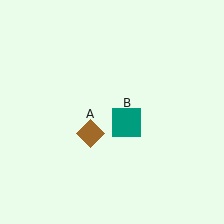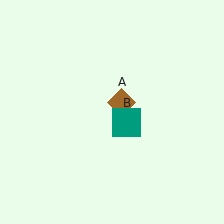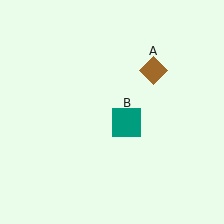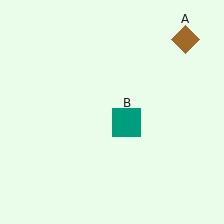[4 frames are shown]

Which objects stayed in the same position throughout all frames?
Teal square (object B) remained stationary.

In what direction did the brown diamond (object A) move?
The brown diamond (object A) moved up and to the right.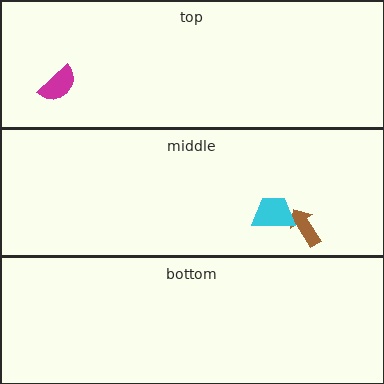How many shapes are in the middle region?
2.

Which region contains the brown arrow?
The middle region.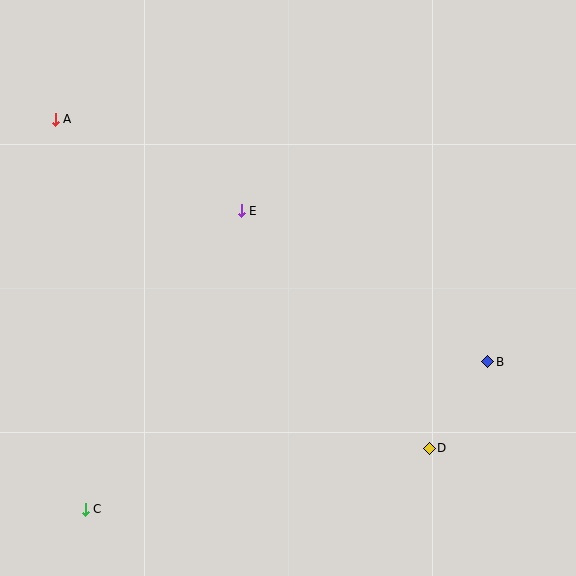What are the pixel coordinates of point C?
Point C is at (85, 509).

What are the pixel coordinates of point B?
Point B is at (488, 362).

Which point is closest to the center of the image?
Point E at (241, 211) is closest to the center.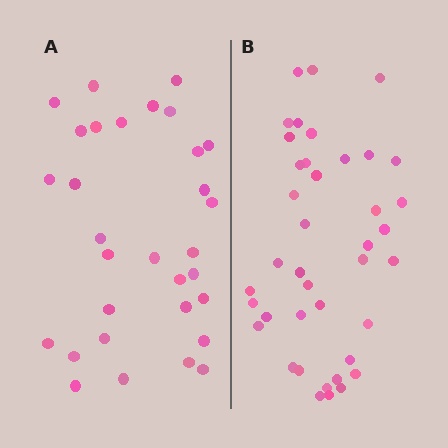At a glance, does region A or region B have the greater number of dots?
Region B (the right region) has more dots.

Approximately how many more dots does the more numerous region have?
Region B has roughly 8 or so more dots than region A.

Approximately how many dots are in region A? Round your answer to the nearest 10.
About 30 dots. (The exact count is 31, which rounds to 30.)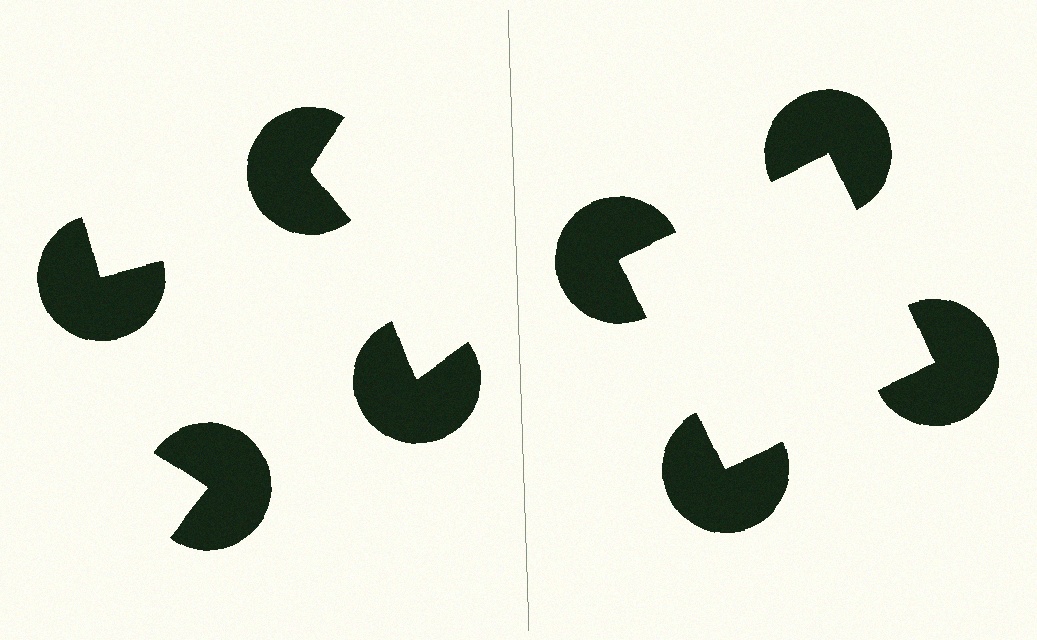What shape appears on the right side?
An illusory square.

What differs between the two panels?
The pac-man discs are positioned identically on both sides; only the wedge orientations differ. On the right they align to a square; on the left they are misaligned.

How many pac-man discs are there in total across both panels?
8 — 4 on each side.